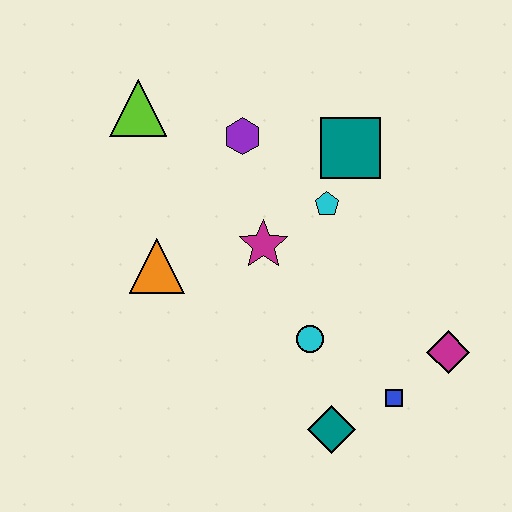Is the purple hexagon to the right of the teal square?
No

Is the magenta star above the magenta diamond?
Yes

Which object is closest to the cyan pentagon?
The teal square is closest to the cyan pentagon.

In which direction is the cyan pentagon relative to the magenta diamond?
The cyan pentagon is above the magenta diamond.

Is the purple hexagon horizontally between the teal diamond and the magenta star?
No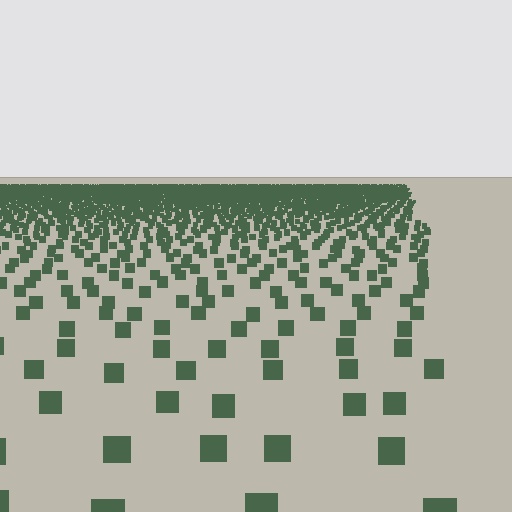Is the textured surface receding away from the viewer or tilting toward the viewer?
The surface is receding away from the viewer. Texture elements get smaller and denser toward the top.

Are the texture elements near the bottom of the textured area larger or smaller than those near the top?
Larger. Near the bottom, elements are closer to the viewer and appear at a bigger on-screen size.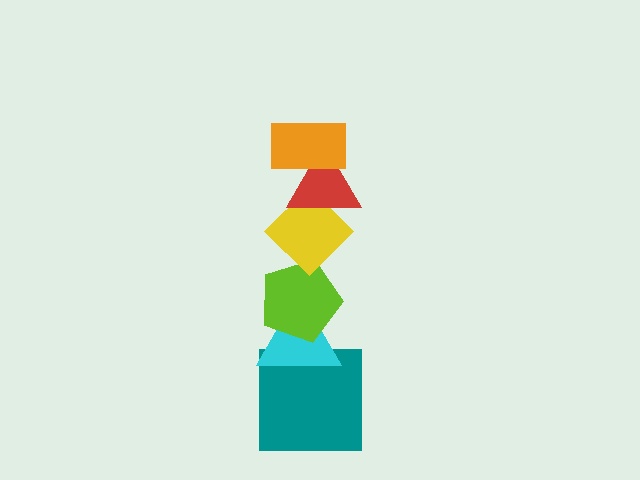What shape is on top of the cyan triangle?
The lime pentagon is on top of the cyan triangle.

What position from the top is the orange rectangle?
The orange rectangle is 1st from the top.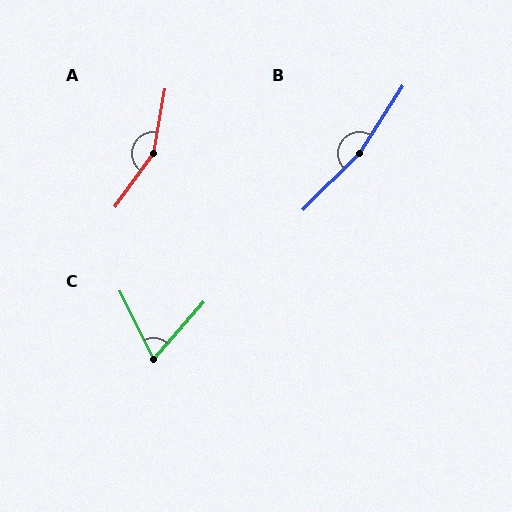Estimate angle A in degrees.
Approximately 154 degrees.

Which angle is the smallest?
C, at approximately 67 degrees.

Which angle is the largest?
B, at approximately 168 degrees.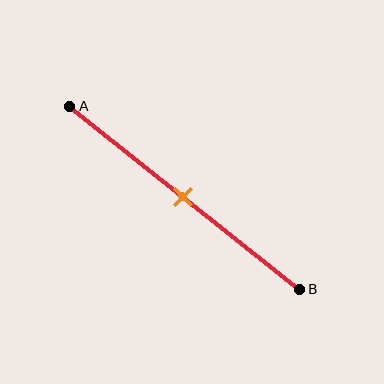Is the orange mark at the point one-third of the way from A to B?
No, the mark is at about 50% from A, not at the 33% one-third point.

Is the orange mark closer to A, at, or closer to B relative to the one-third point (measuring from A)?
The orange mark is closer to point B than the one-third point of segment AB.